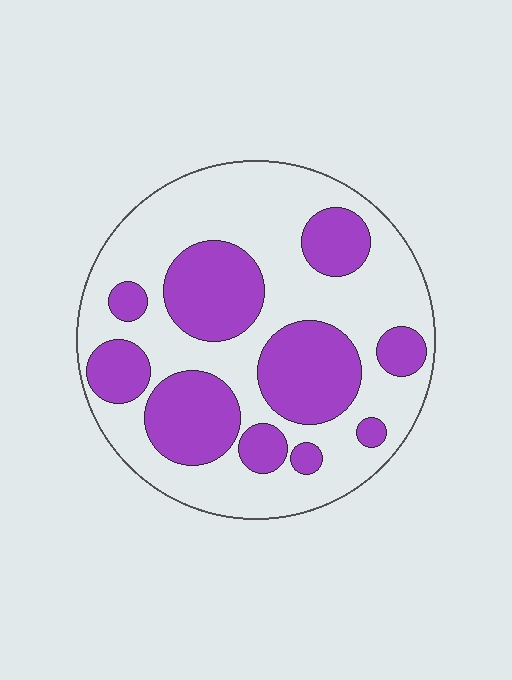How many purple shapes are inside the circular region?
10.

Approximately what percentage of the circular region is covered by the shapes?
Approximately 35%.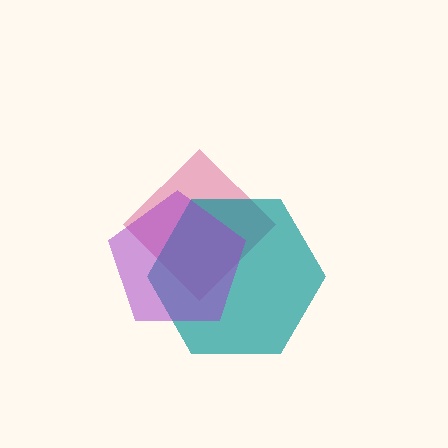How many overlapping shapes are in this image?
There are 3 overlapping shapes in the image.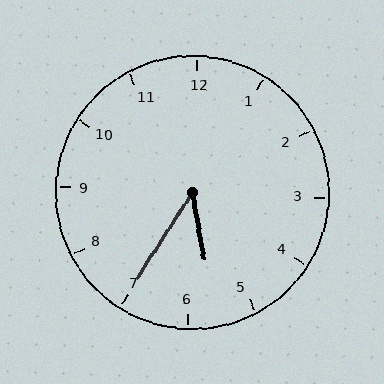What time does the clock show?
5:35.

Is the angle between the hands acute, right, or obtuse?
It is acute.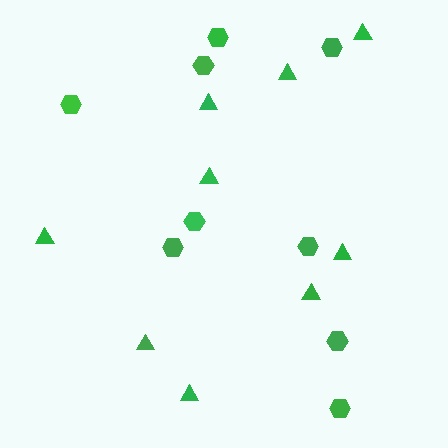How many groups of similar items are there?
There are 2 groups: one group of triangles (9) and one group of hexagons (9).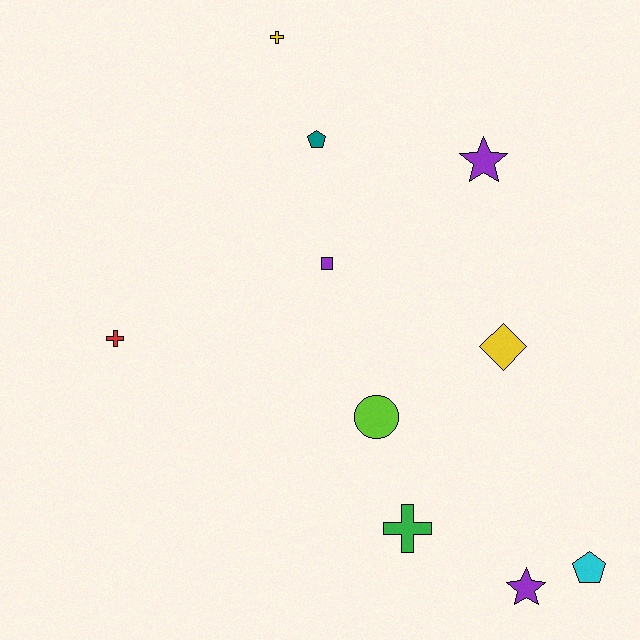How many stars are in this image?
There are 2 stars.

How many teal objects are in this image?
There is 1 teal object.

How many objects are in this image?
There are 10 objects.